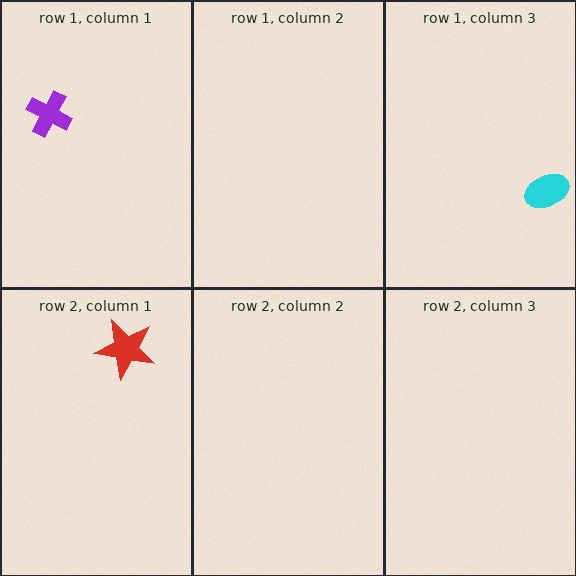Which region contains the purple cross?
The row 1, column 1 region.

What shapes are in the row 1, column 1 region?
The purple cross.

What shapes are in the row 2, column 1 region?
The red star.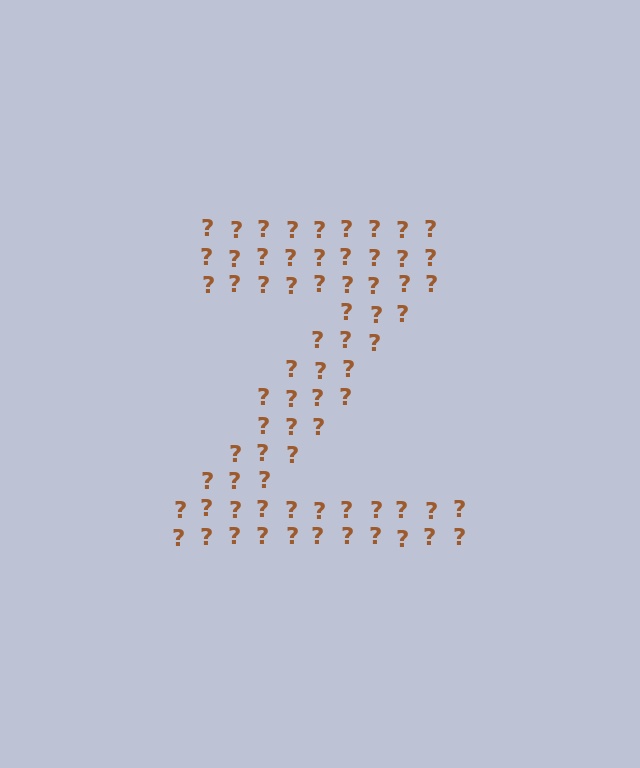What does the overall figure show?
The overall figure shows the letter Z.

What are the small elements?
The small elements are question marks.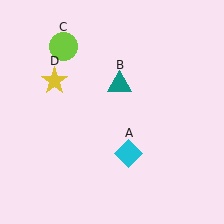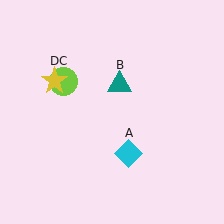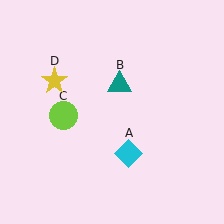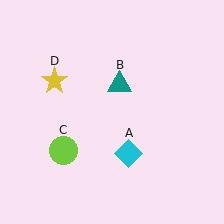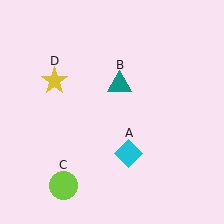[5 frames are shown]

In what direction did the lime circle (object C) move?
The lime circle (object C) moved down.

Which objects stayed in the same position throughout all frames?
Cyan diamond (object A) and teal triangle (object B) and yellow star (object D) remained stationary.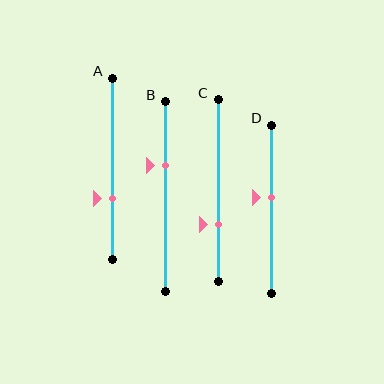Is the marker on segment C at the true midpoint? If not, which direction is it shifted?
No, the marker on segment C is shifted downward by about 19% of the segment length.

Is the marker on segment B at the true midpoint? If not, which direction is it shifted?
No, the marker on segment B is shifted upward by about 16% of the segment length.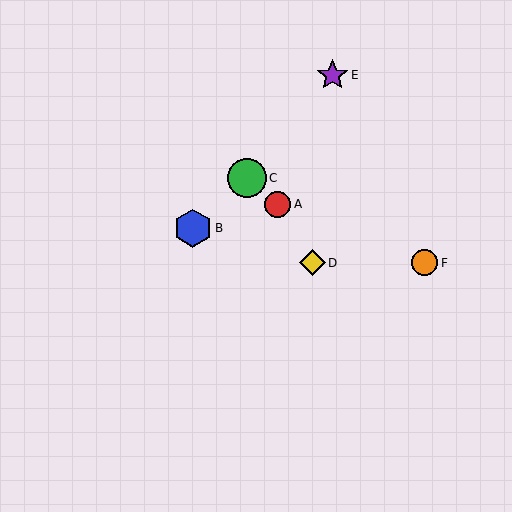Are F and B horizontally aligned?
No, F is at y≈263 and B is at y≈228.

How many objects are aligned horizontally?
2 objects (D, F) are aligned horizontally.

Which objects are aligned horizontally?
Objects D, F are aligned horizontally.